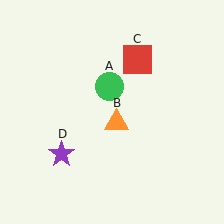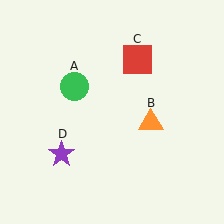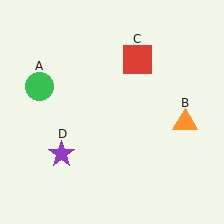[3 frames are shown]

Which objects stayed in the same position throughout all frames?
Red square (object C) and purple star (object D) remained stationary.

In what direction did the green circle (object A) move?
The green circle (object A) moved left.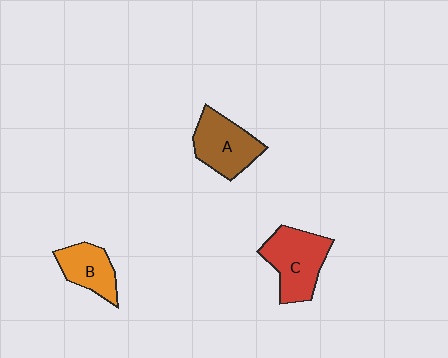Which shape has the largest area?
Shape C (red).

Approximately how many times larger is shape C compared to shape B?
Approximately 1.5 times.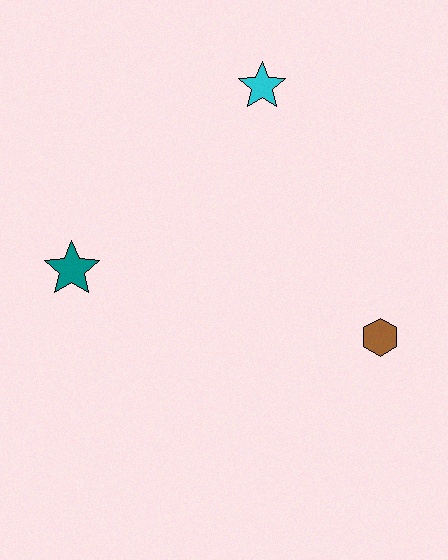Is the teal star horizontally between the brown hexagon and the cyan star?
No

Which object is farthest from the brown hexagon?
The teal star is farthest from the brown hexagon.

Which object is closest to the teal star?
The cyan star is closest to the teal star.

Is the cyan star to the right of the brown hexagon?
No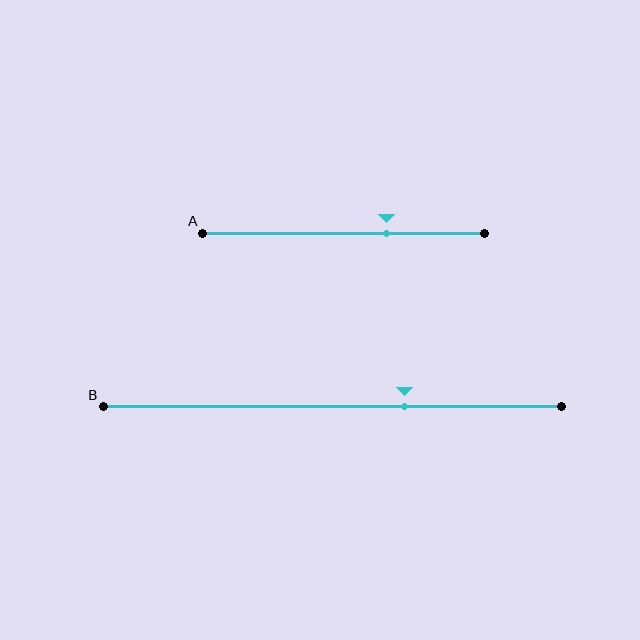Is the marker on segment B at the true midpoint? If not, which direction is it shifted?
No, the marker on segment B is shifted to the right by about 16% of the segment length.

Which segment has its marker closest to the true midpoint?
Segment A has its marker closest to the true midpoint.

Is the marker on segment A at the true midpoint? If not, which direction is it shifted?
No, the marker on segment A is shifted to the right by about 15% of the segment length.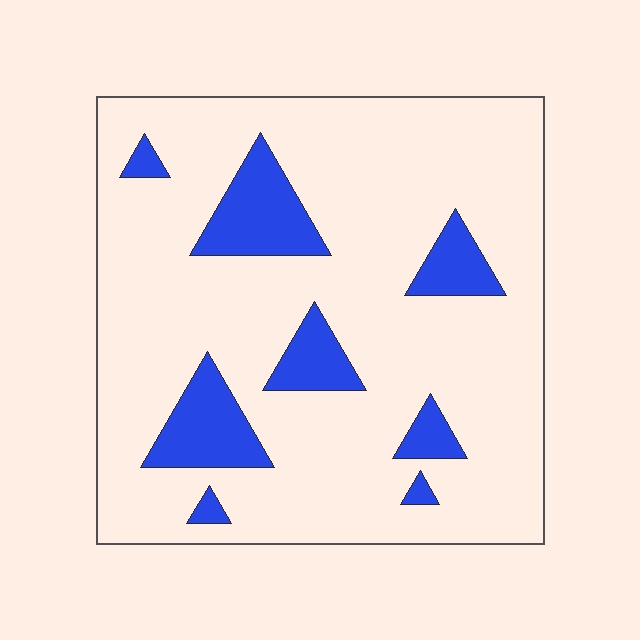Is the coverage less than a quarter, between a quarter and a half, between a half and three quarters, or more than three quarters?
Less than a quarter.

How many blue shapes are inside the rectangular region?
8.